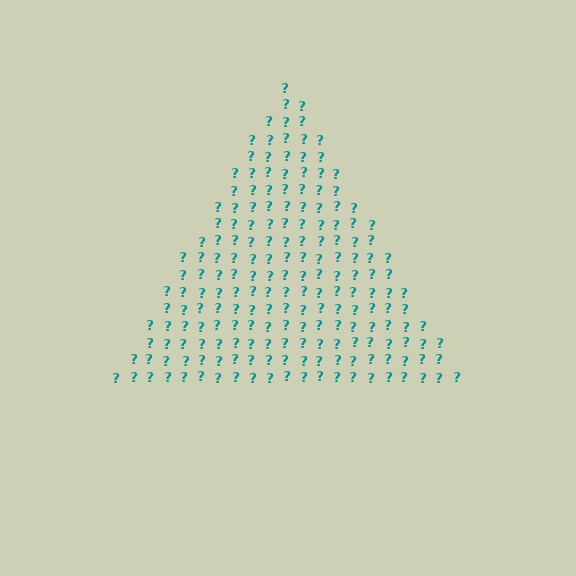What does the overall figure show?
The overall figure shows a triangle.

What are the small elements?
The small elements are question marks.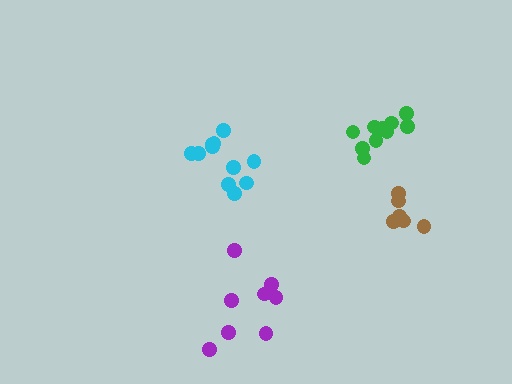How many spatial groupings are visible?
There are 4 spatial groupings.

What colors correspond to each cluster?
The clusters are colored: cyan, purple, brown, green.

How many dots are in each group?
Group 1: 11 dots, Group 2: 8 dots, Group 3: 6 dots, Group 4: 10 dots (35 total).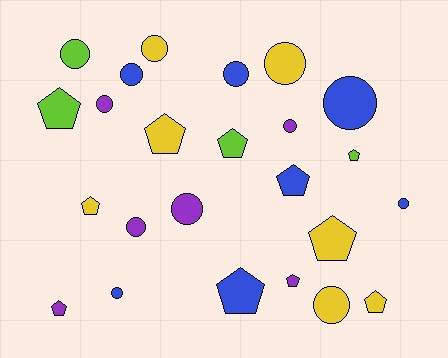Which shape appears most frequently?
Circle, with 13 objects.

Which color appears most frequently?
Blue, with 7 objects.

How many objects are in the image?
There are 24 objects.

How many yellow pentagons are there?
There are 4 yellow pentagons.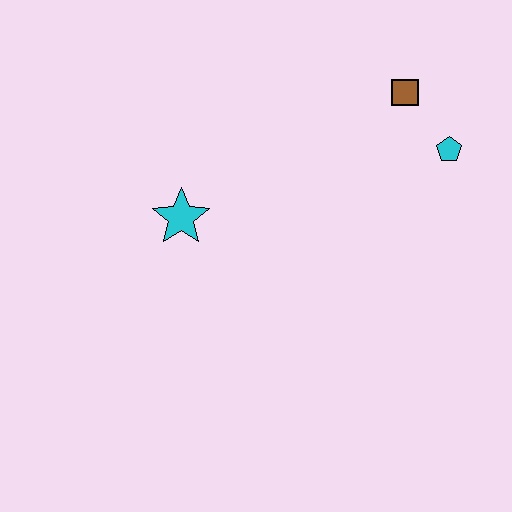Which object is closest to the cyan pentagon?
The brown square is closest to the cyan pentagon.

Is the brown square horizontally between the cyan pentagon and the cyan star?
Yes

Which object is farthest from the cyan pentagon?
The cyan star is farthest from the cyan pentagon.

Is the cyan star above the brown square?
No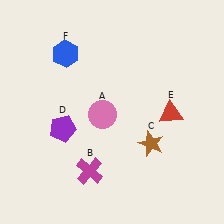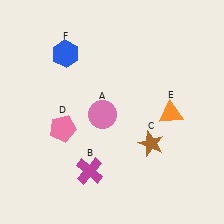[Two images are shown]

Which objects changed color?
D changed from purple to pink. E changed from red to orange.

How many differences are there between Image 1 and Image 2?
There are 2 differences between the two images.